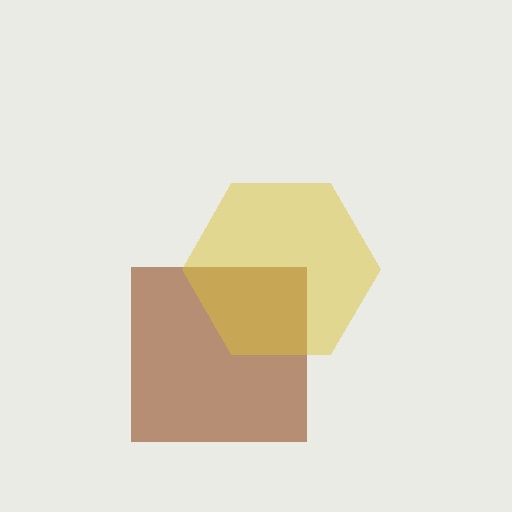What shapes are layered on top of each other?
The layered shapes are: a brown square, a yellow hexagon.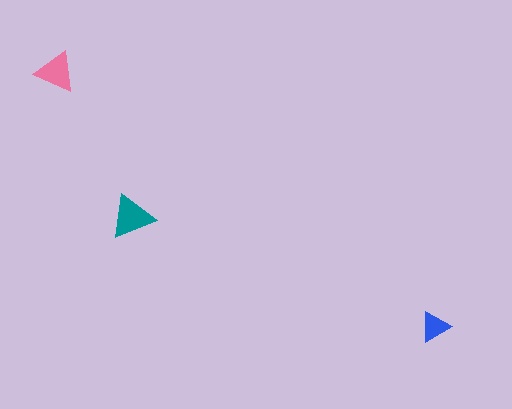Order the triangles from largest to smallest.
the teal one, the pink one, the blue one.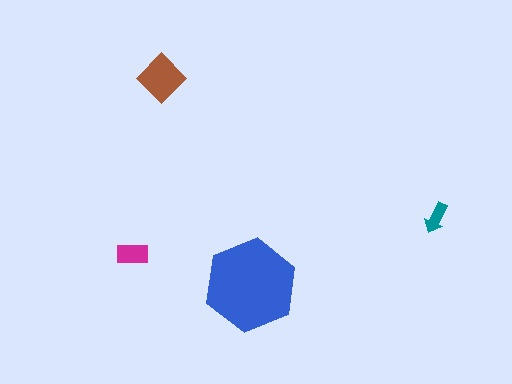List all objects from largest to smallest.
The blue hexagon, the brown diamond, the magenta rectangle, the teal arrow.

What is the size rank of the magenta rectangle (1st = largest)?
3rd.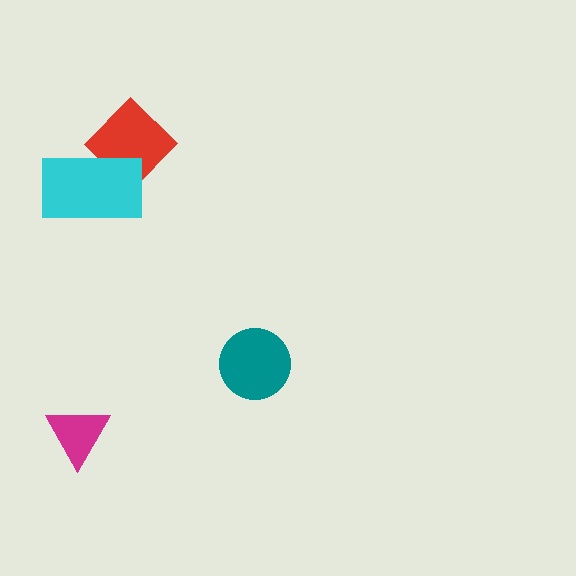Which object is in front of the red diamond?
The cyan rectangle is in front of the red diamond.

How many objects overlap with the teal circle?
0 objects overlap with the teal circle.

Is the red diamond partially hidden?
Yes, it is partially covered by another shape.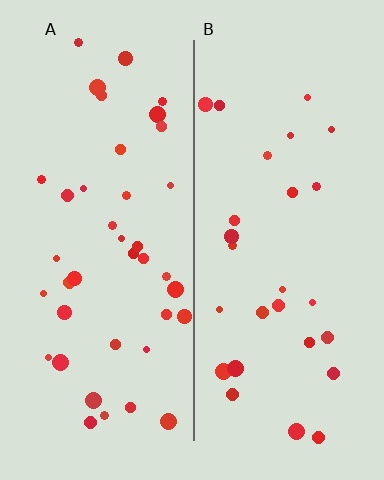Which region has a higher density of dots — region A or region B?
A (the left).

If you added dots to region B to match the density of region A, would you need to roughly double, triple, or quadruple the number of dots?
Approximately double.